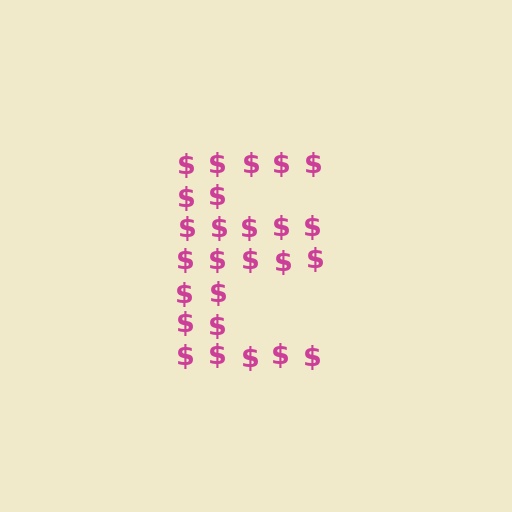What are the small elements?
The small elements are dollar signs.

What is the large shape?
The large shape is the letter E.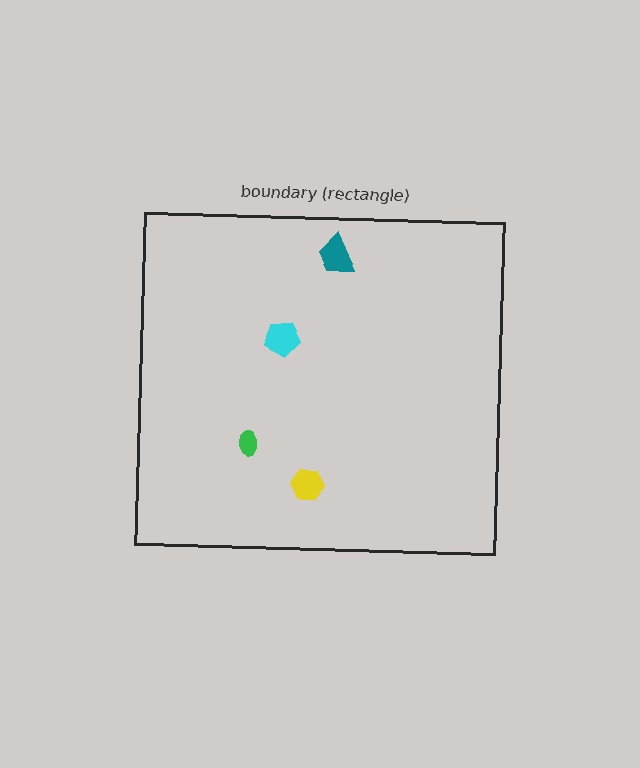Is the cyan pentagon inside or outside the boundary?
Inside.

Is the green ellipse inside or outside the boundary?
Inside.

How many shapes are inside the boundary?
4 inside, 0 outside.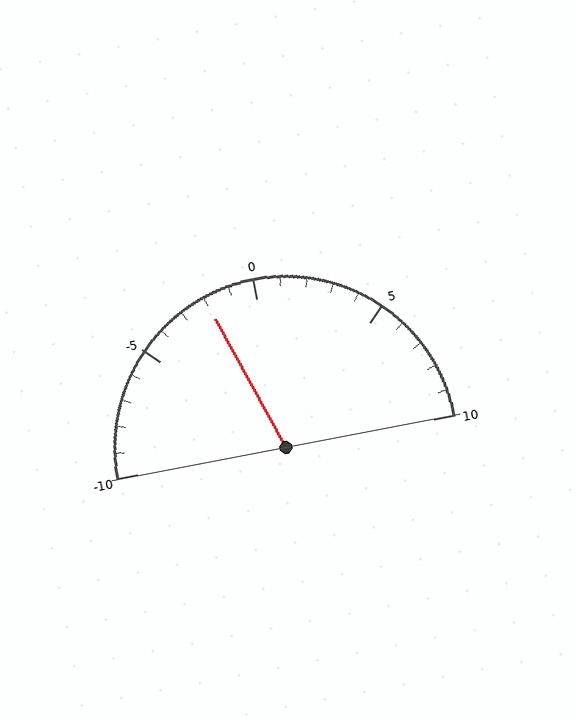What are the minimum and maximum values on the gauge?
The gauge ranges from -10 to 10.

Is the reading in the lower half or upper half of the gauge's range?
The reading is in the lower half of the range (-10 to 10).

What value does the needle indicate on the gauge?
The needle indicates approximately -2.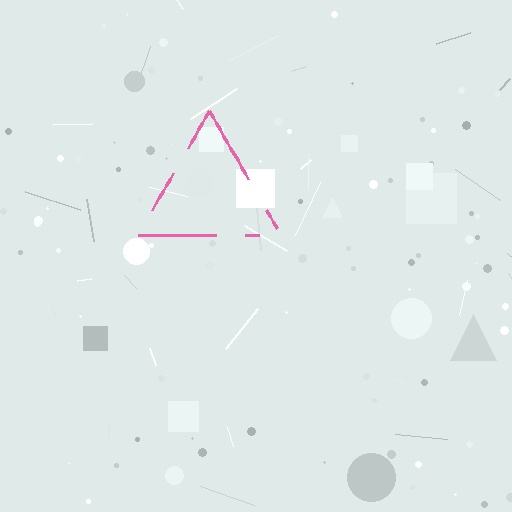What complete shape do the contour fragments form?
The contour fragments form a triangle.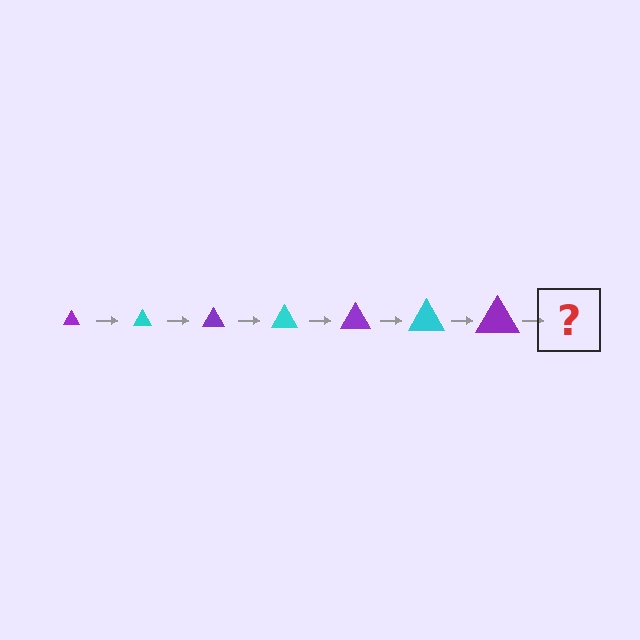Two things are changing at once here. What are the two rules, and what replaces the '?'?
The two rules are that the triangle grows larger each step and the color cycles through purple and cyan. The '?' should be a cyan triangle, larger than the previous one.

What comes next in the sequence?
The next element should be a cyan triangle, larger than the previous one.